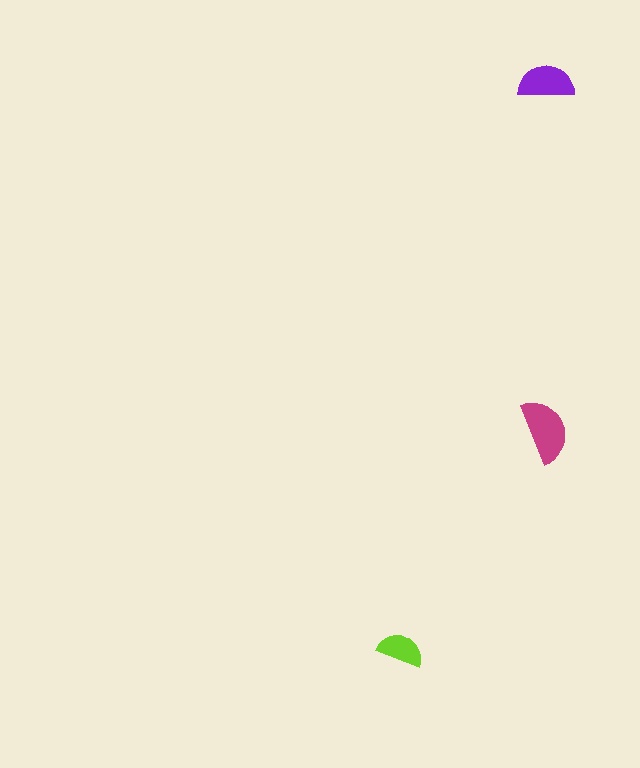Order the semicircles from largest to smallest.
the magenta one, the purple one, the lime one.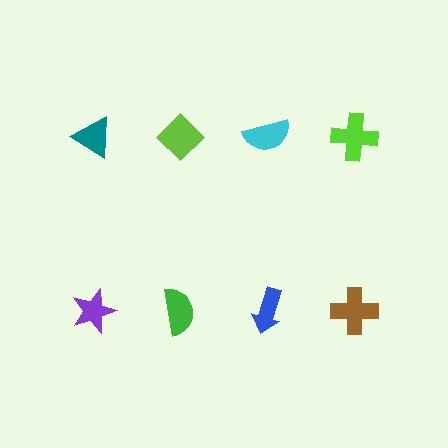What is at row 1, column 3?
A cyan semicircle.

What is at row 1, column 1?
A teal triangle.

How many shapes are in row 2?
4 shapes.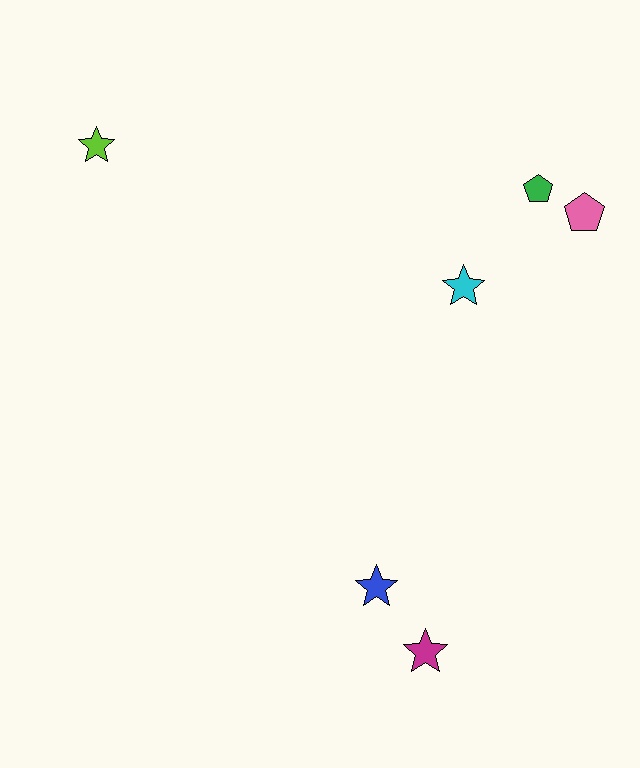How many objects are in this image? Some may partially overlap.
There are 6 objects.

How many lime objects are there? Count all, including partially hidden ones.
There is 1 lime object.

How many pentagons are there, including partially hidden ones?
There are 2 pentagons.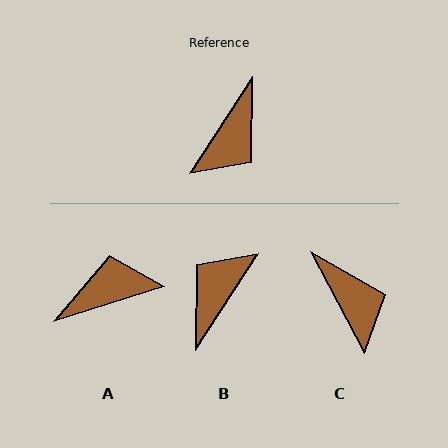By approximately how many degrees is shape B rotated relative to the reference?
Approximately 180 degrees counter-clockwise.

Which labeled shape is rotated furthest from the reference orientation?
B, about 180 degrees away.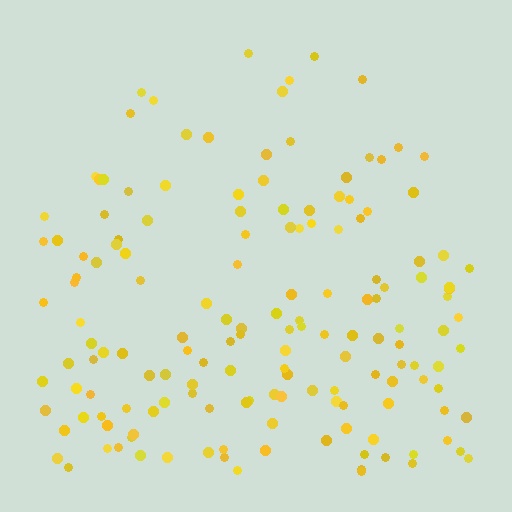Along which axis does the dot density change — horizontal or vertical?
Vertical.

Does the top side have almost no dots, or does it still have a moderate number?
Still a moderate number, just noticeably fewer than the bottom.